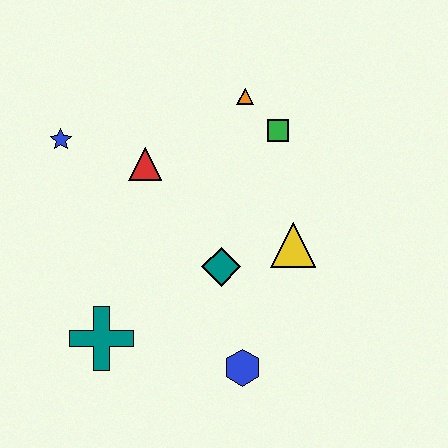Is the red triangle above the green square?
No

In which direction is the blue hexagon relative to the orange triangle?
The blue hexagon is below the orange triangle.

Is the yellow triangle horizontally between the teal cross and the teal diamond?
No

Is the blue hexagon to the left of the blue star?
No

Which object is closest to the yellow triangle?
The teal diamond is closest to the yellow triangle.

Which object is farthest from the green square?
The teal cross is farthest from the green square.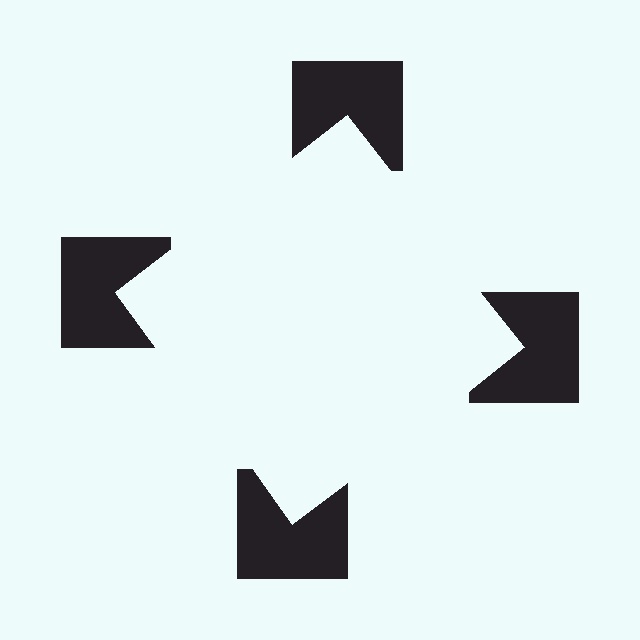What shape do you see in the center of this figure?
An illusory square — its edges are inferred from the aligned wedge cuts in the notched squares, not physically drawn.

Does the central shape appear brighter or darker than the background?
It typically appears slightly brighter than the background, even though no actual brightness change is drawn.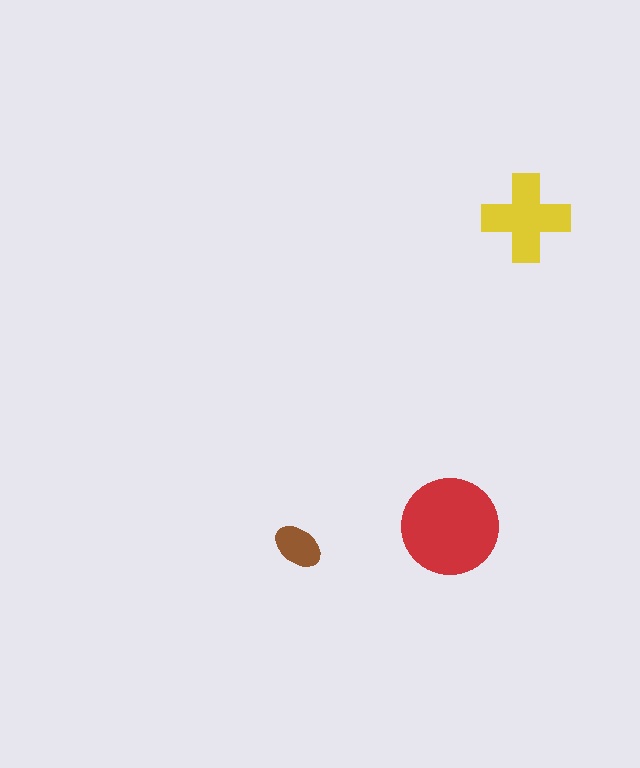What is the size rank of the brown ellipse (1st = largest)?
3rd.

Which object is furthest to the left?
The brown ellipse is leftmost.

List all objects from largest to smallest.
The red circle, the yellow cross, the brown ellipse.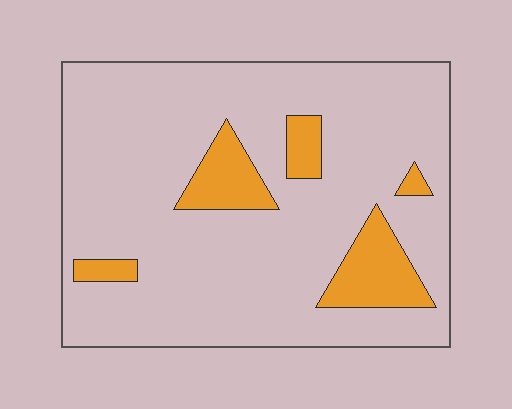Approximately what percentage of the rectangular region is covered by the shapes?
Approximately 15%.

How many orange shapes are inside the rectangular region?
5.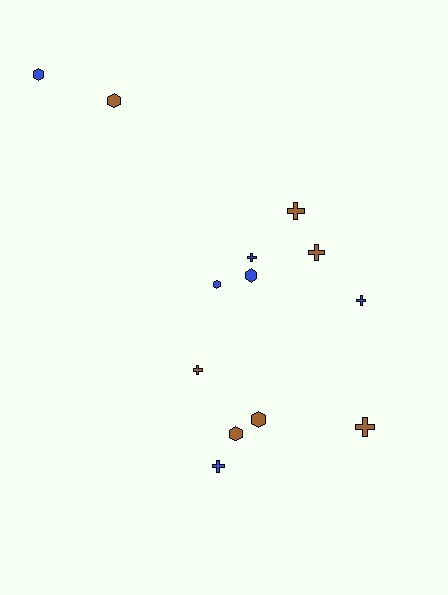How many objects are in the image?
There are 13 objects.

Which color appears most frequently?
Brown, with 7 objects.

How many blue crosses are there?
There are 3 blue crosses.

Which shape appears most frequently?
Cross, with 7 objects.